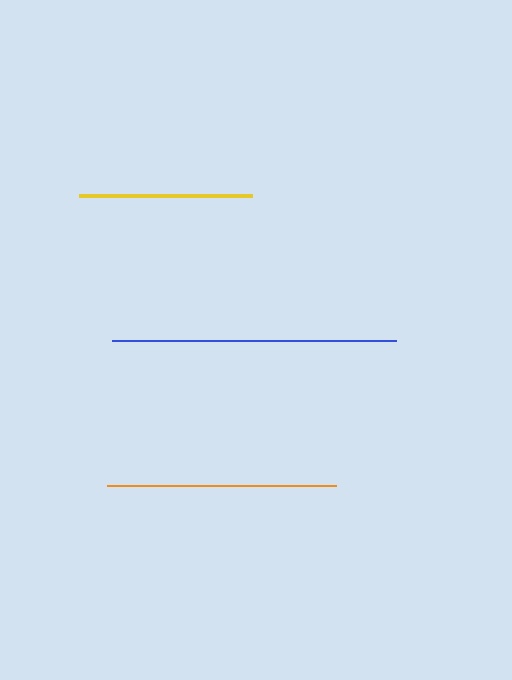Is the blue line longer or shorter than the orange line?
The blue line is longer than the orange line.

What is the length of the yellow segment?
The yellow segment is approximately 172 pixels long.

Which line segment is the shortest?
The yellow line is the shortest at approximately 172 pixels.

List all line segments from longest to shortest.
From longest to shortest: blue, orange, yellow.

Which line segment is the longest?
The blue line is the longest at approximately 283 pixels.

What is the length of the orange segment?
The orange segment is approximately 229 pixels long.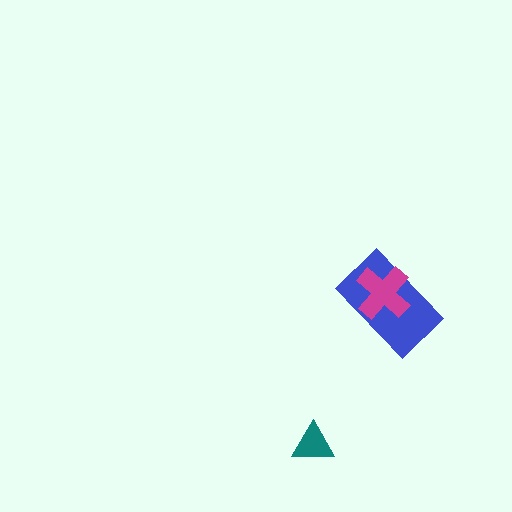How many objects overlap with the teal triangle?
0 objects overlap with the teal triangle.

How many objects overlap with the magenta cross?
1 object overlaps with the magenta cross.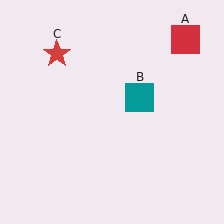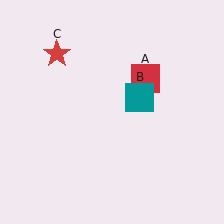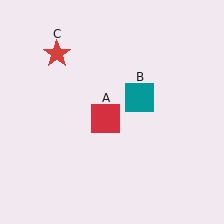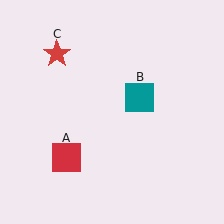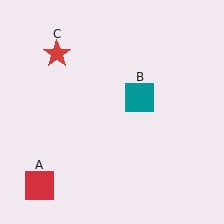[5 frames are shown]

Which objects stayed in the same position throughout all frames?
Teal square (object B) and red star (object C) remained stationary.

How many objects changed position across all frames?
1 object changed position: red square (object A).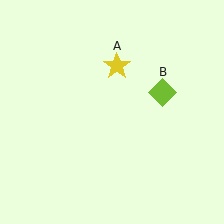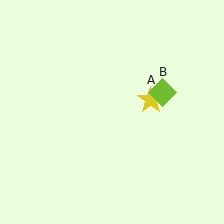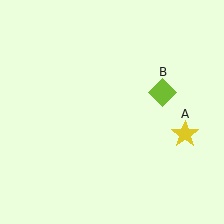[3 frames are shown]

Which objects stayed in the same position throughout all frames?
Lime diamond (object B) remained stationary.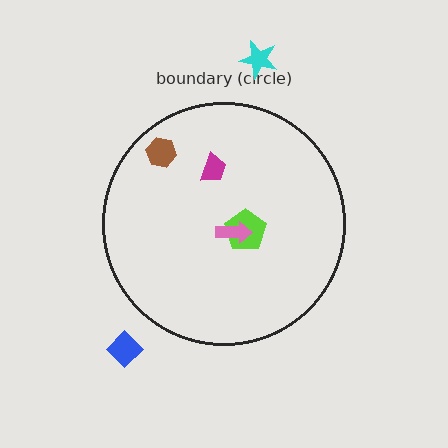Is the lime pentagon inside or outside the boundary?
Inside.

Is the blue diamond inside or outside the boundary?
Outside.